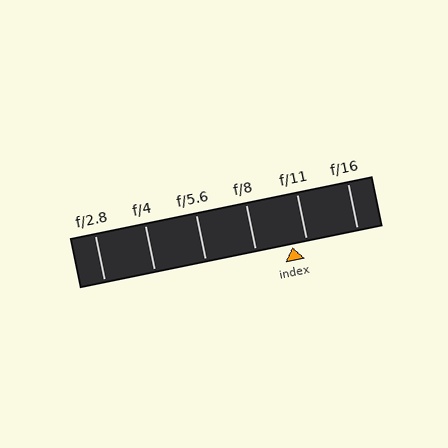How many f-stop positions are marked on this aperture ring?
There are 6 f-stop positions marked.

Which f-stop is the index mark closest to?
The index mark is closest to f/11.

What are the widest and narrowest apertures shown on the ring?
The widest aperture shown is f/2.8 and the narrowest is f/16.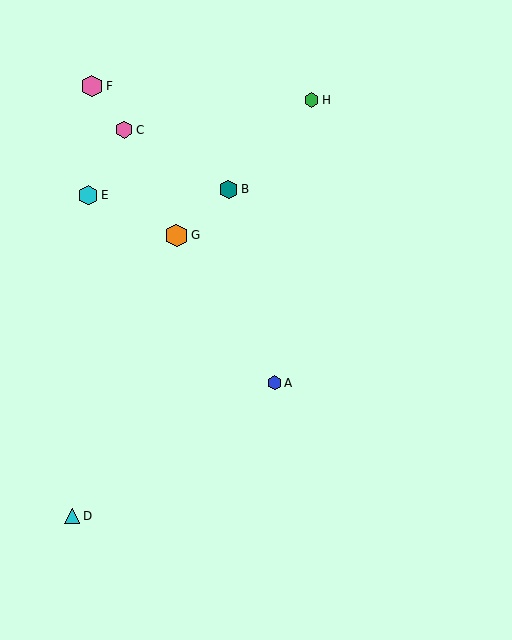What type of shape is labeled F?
Shape F is a pink hexagon.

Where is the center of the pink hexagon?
The center of the pink hexagon is at (124, 130).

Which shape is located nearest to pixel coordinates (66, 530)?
The cyan triangle (labeled D) at (72, 516) is nearest to that location.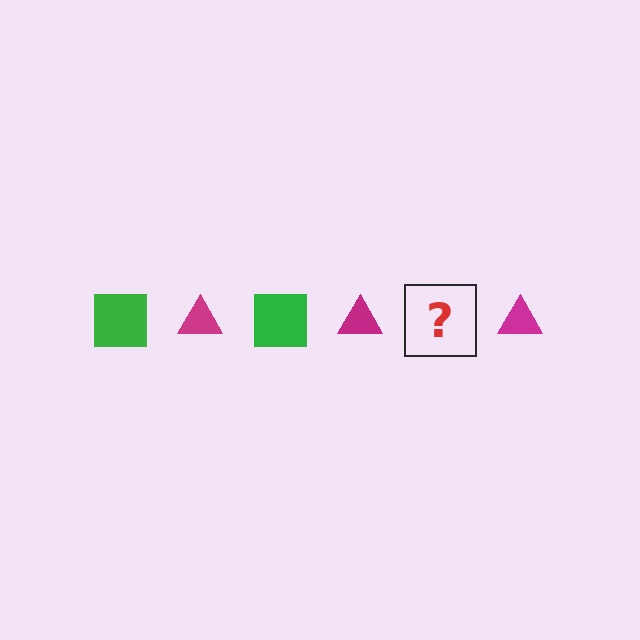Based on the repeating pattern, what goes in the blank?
The blank should be a green square.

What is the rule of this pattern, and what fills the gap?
The rule is that the pattern alternates between green square and magenta triangle. The gap should be filled with a green square.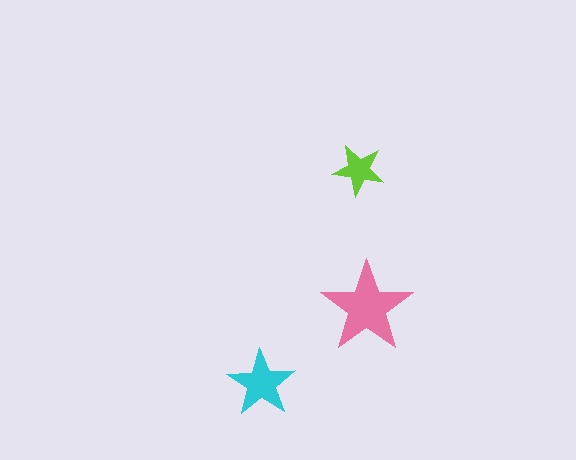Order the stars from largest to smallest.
the pink one, the cyan one, the lime one.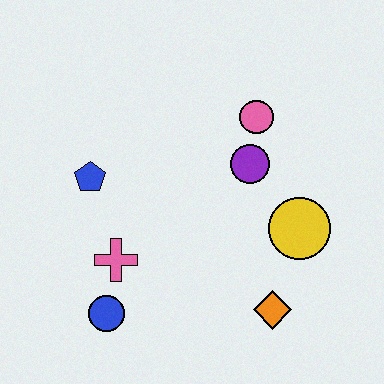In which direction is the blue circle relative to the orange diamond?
The blue circle is to the left of the orange diamond.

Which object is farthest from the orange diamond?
The blue pentagon is farthest from the orange diamond.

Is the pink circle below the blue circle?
No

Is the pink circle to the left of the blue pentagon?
No